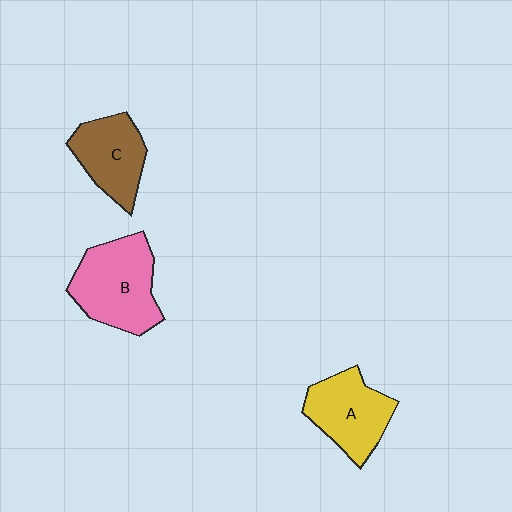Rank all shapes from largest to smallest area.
From largest to smallest: B (pink), A (yellow), C (brown).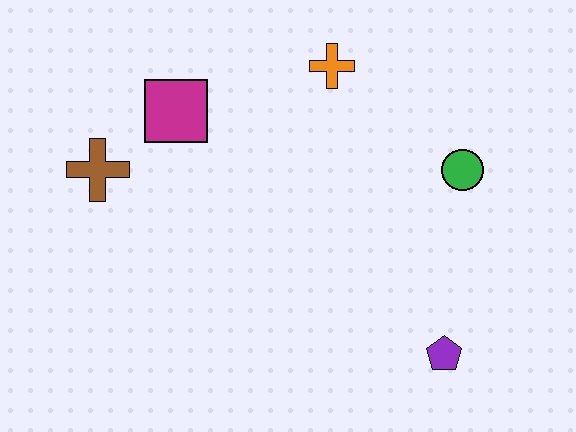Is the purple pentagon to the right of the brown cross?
Yes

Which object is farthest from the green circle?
The brown cross is farthest from the green circle.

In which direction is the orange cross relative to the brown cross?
The orange cross is to the right of the brown cross.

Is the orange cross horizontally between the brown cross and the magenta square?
No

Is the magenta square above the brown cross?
Yes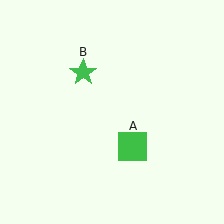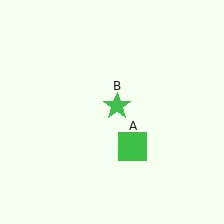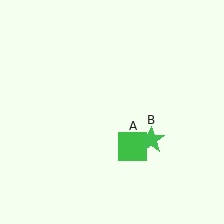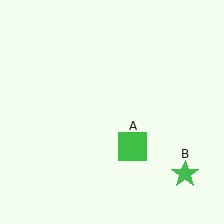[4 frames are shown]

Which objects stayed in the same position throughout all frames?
Green square (object A) remained stationary.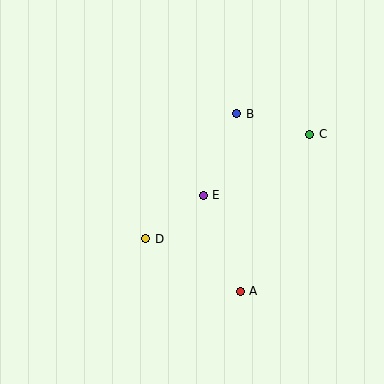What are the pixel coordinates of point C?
Point C is at (310, 134).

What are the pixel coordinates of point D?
Point D is at (146, 239).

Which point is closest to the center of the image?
Point E at (203, 195) is closest to the center.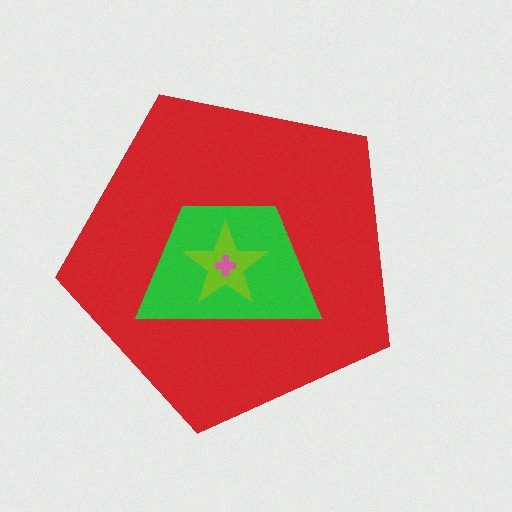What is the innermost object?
The pink cross.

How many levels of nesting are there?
4.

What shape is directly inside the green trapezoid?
The lime star.